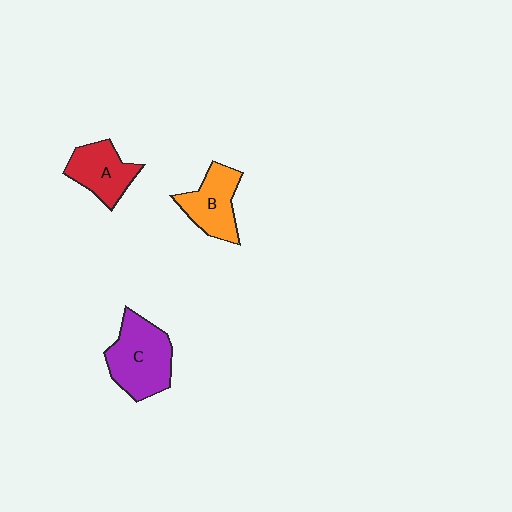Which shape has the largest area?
Shape C (purple).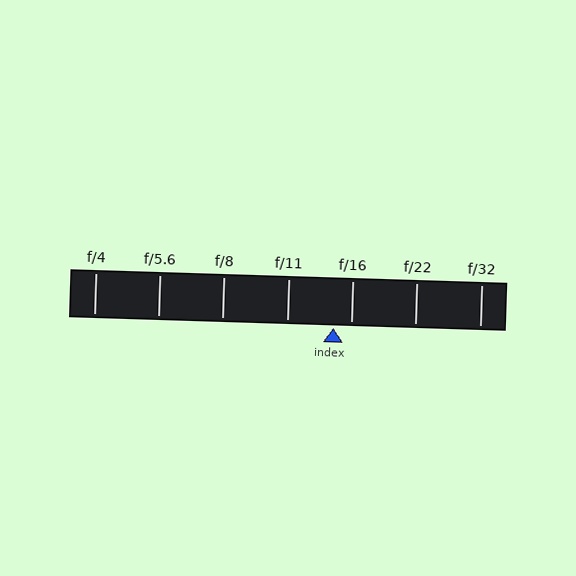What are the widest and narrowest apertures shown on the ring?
The widest aperture shown is f/4 and the narrowest is f/32.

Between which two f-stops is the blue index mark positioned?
The index mark is between f/11 and f/16.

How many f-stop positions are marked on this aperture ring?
There are 7 f-stop positions marked.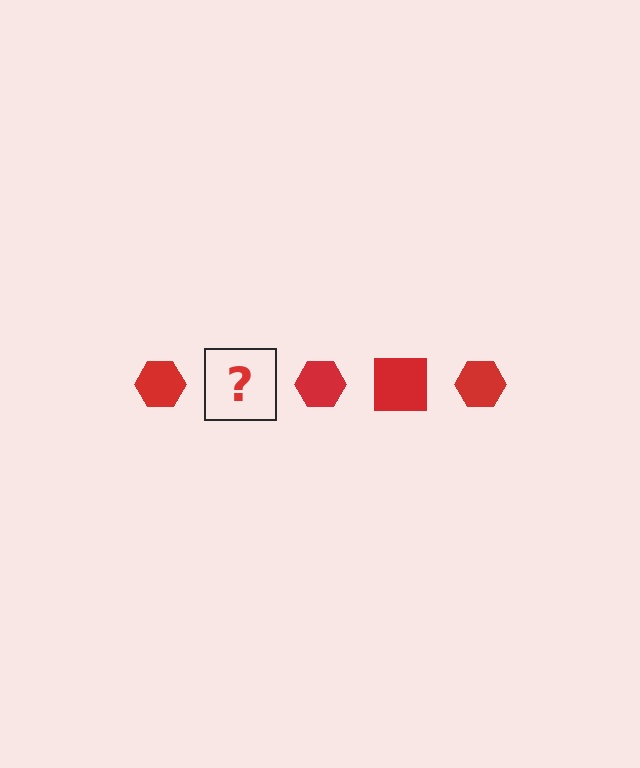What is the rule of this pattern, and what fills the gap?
The rule is that the pattern cycles through hexagon, square shapes in red. The gap should be filled with a red square.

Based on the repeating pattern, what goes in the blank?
The blank should be a red square.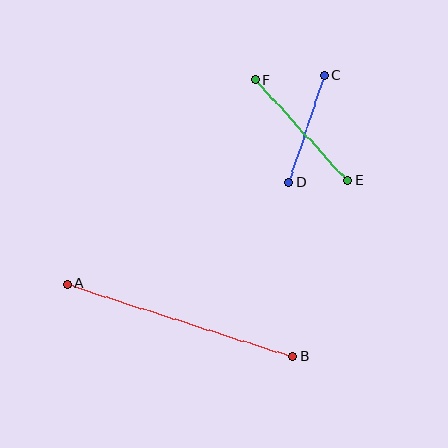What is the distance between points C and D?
The distance is approximately 113 pixels.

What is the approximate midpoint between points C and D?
The midpoint is at approximately (306, 129) pixels.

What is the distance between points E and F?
The distance is approximately 137 pixels.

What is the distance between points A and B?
The distance is approximately 237 pixels.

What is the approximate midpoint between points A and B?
The midpoint is at approximately (180, 320) pixels.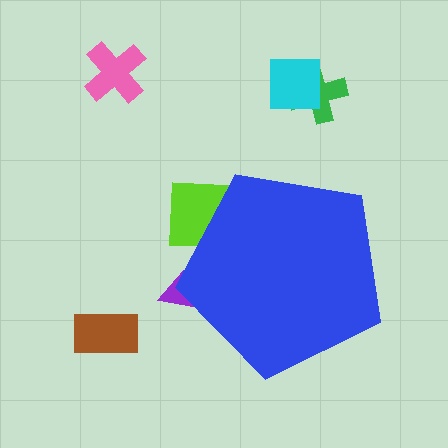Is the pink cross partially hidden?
No, the pink cross is fully visible.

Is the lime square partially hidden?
Yes, the lime square is partially hidden behind the blue pentagon.